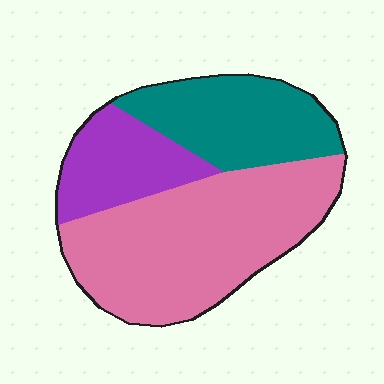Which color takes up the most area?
Pink, at roughly 55%.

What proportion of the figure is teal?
Teal covers 27% of the figure.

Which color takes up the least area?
Purple, at roughly 20%.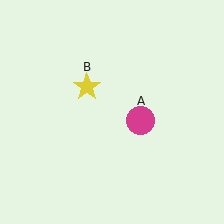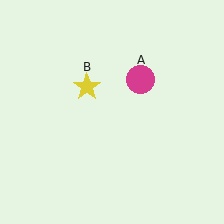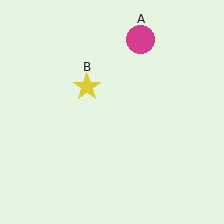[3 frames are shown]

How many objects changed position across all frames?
1 object changed position: magenta circle (object A).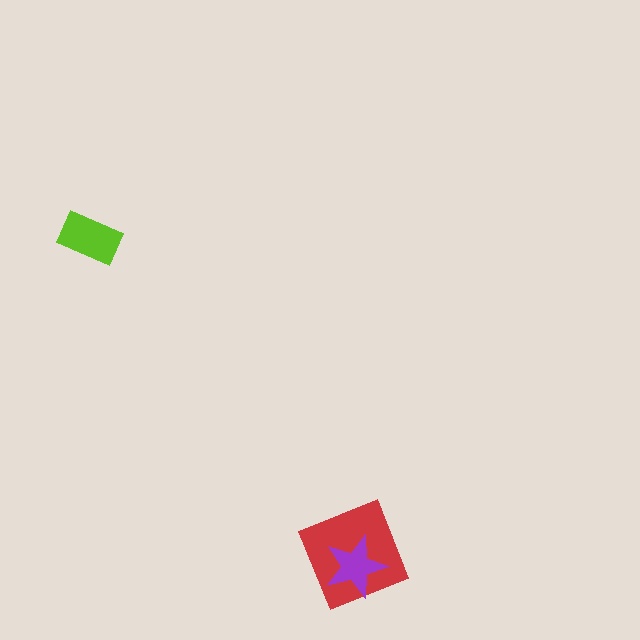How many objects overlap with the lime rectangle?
0 objects overlap with the lime rectangle.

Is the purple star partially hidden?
No, no other shape covers it.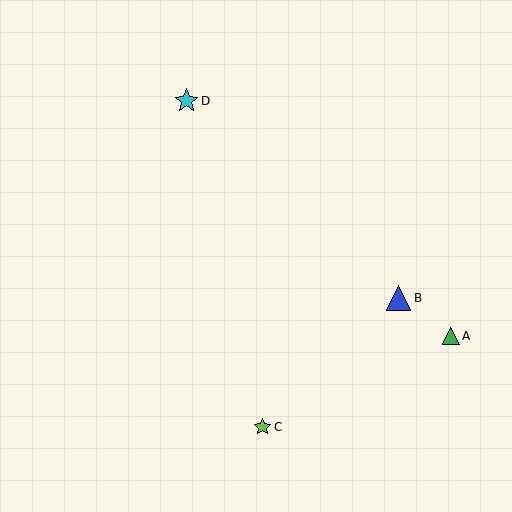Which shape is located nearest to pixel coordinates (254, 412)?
The lime star (labeled C) at (263, 427) is nearest to that location.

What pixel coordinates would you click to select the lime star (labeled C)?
Click at (263, 427) to select the lime star C.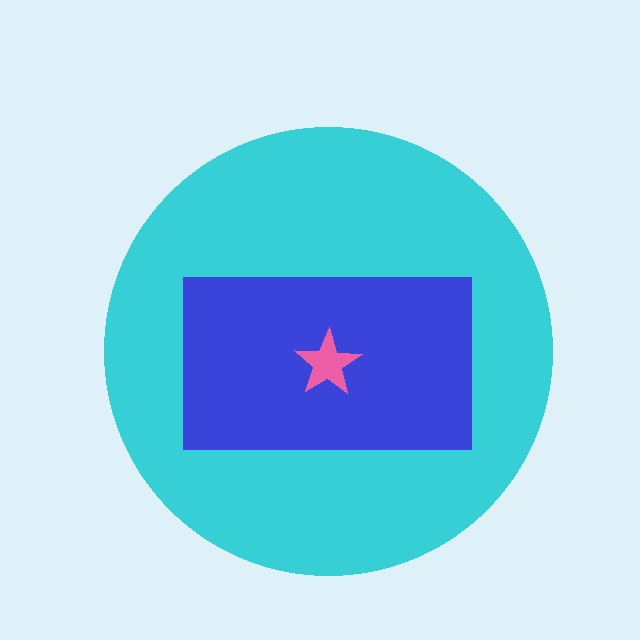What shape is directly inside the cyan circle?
The blue rectangle.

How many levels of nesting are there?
3.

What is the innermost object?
The pink star.